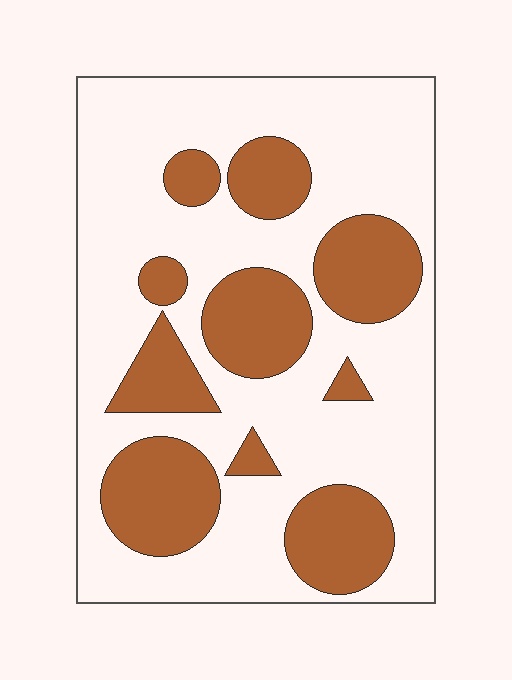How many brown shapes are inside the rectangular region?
10.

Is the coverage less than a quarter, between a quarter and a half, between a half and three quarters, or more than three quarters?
Between a quarter and a half.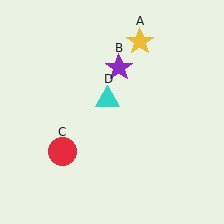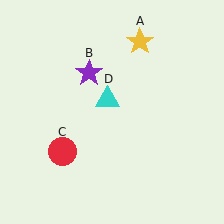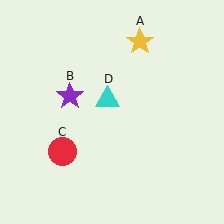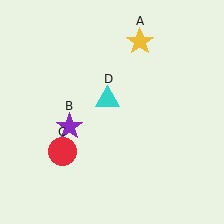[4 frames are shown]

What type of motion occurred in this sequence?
The purple star (object B) rotated counterclockwise around the center of the scene.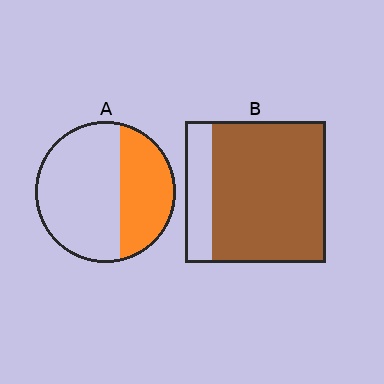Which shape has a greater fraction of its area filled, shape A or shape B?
Shape B.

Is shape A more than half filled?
No.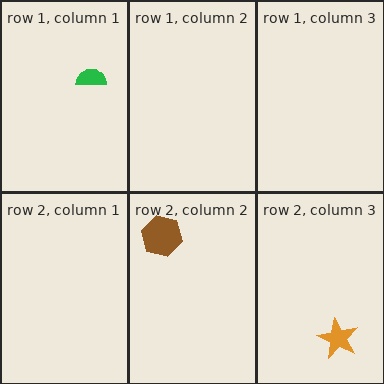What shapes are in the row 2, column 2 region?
The brown hexagon.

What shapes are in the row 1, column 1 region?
The green semicircle.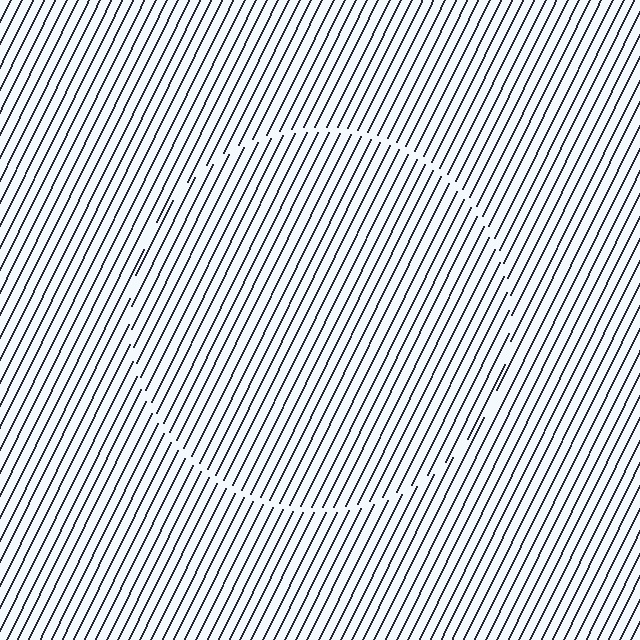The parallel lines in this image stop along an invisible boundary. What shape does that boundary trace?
An illusory circle. The interior of the shape contains the same grating, shifted by half a period — the contour is defined by the phase discontinuity where line-ends from the inner and outer gratings abut.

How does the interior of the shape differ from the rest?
The interior of the shape contains the same grating, shifted by half a period — the contour is defined by the phase discontinuity where line-ends from the inner and outer gratings abut.